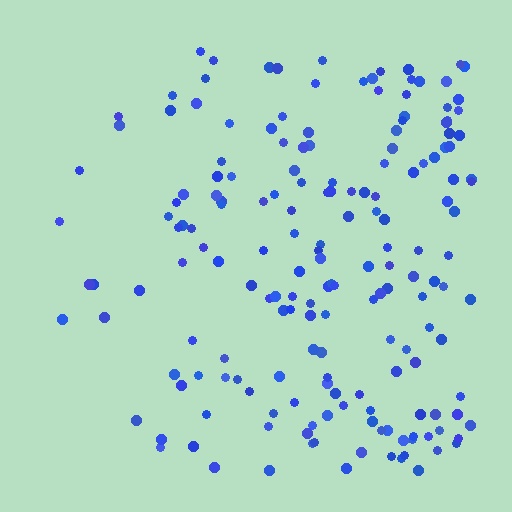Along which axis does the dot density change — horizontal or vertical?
Horizontal.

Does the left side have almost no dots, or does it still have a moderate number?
Still a moderate number, just noticeably fewer than the right.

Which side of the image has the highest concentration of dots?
The right.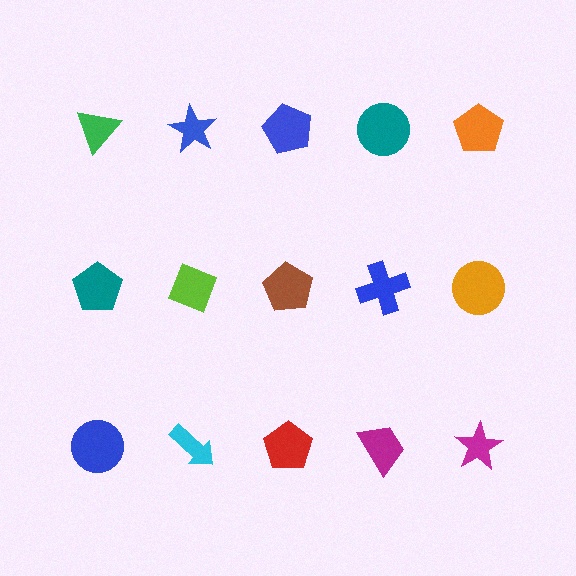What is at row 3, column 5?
A magenta star.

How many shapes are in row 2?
5 shapes.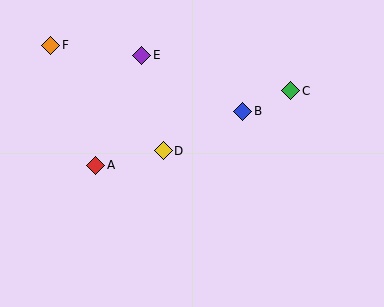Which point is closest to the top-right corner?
Point C is closest to the top-right corner.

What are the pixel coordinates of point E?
Point E is at (142, 56).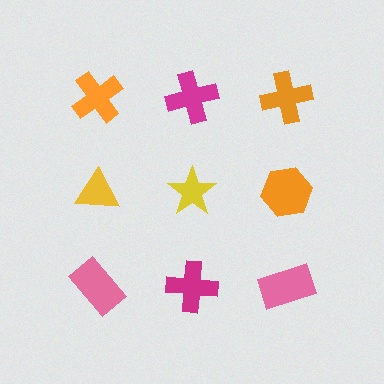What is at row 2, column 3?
An orange hexagon.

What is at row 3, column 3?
A pink rectangle.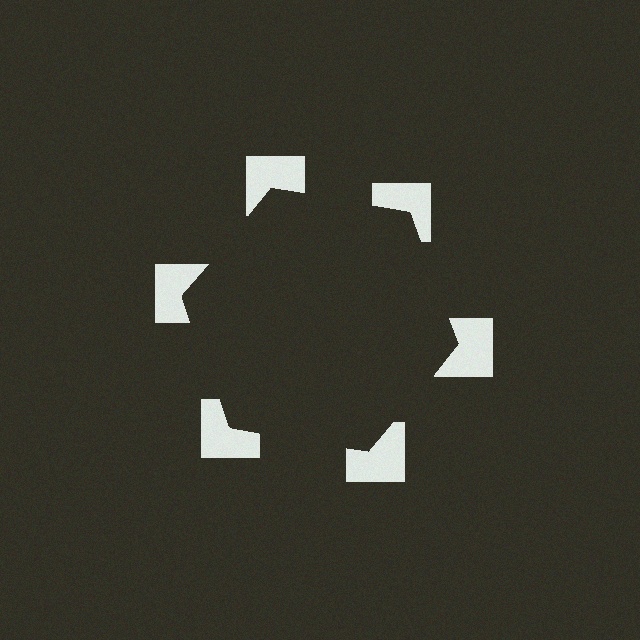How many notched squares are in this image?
There are 6 — one at each vertex of the illusory hexagon.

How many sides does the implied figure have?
6 sides.